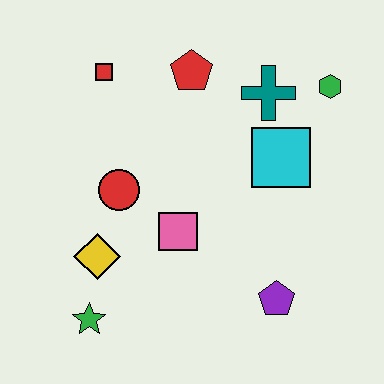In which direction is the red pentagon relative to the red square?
The red pentagon is to the right of the red square.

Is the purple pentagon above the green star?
Yes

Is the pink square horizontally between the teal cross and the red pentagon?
No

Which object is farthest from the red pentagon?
The green star is farthest from the red pentagon.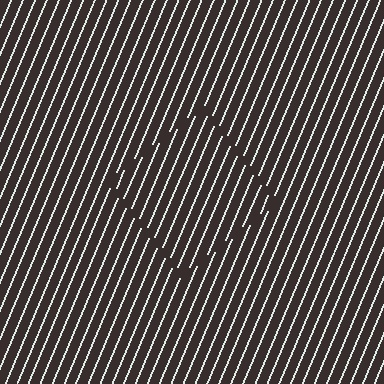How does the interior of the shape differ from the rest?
The interior of the shape contains the same grating, shifted by half a period — the contour is defined by the phase discontinuity where line-ends from the inner and outer gratings abut.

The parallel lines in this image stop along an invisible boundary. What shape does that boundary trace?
An illusory square. The interior of the shape contains the same grating, shifted by half a period — the contour is defined by the phase discontinuity where line-ends from the inner and outer gratings abut.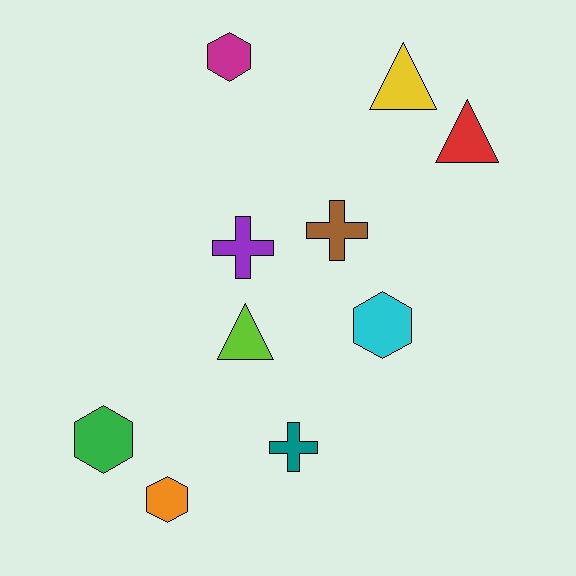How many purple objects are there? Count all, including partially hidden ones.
There is 1 purple object.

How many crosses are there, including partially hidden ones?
There are 3 crosses.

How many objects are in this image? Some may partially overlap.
There are 10 objects.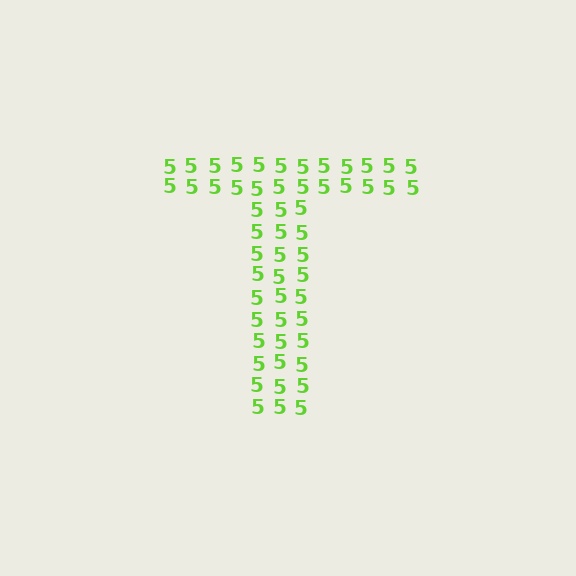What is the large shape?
The large shape is the letter T.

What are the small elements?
The small elements are digit 5's.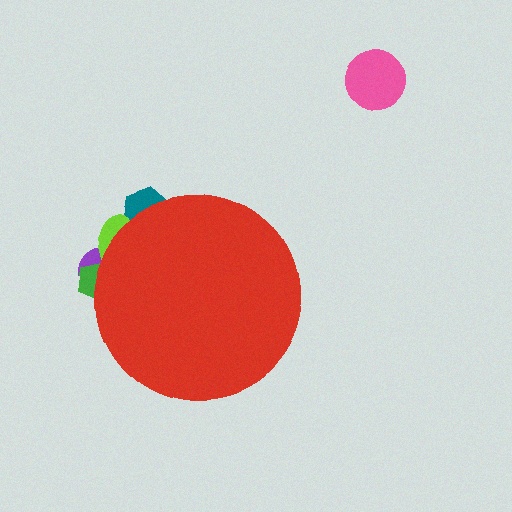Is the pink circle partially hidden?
No, the pink circle is fully visible.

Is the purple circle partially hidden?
Yes, the purple circle is partially hidden behind the red circle.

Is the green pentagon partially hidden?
Yes, the green pentagon is partially hidden behind the red circle.